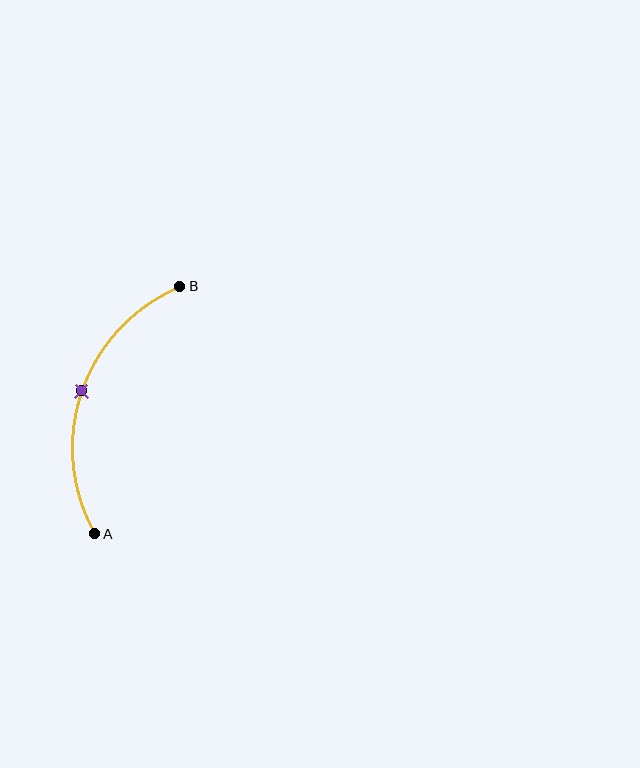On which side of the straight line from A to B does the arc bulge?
The arc bulges to the left of the straight line connecting A and B.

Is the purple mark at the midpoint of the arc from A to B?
Yes. The purple mark lies on the arc at equal arc-length from both A and B — it is the arc midpoint.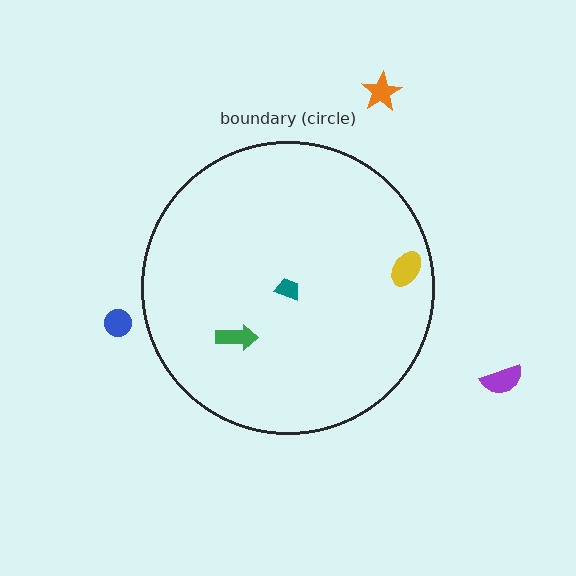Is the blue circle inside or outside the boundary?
Outside.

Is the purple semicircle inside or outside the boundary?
Outside.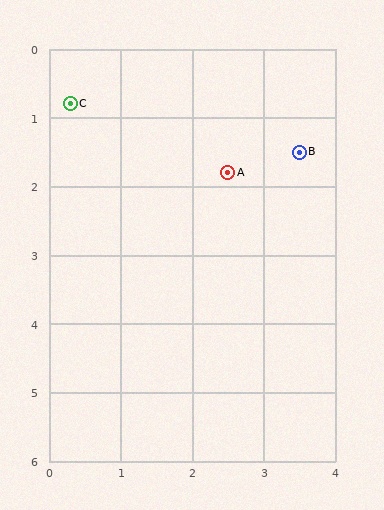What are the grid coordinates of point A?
Point A is at approximately (2.5, 1.8).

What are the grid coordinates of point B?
Point B is at approximately (3.5, 1.5).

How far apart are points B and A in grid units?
Points B and A are about 1.0 grid units apart.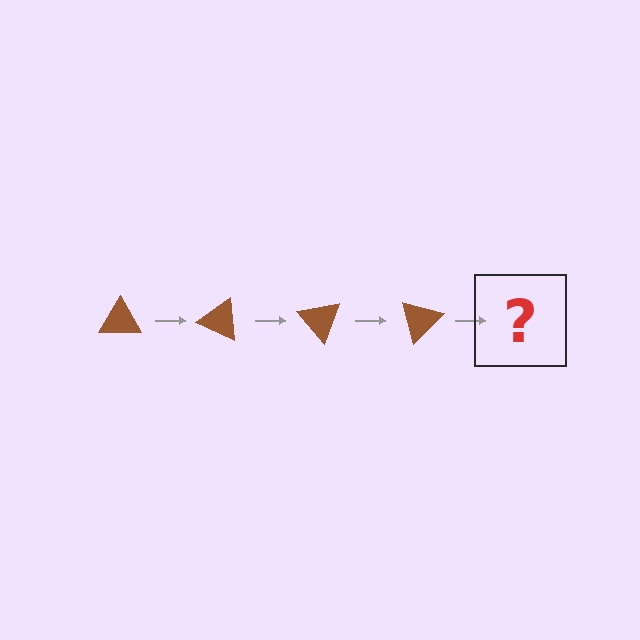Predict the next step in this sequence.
The next step is a brown triangle rotated 100 degrees.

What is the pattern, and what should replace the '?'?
The pattern is that the triangle rotates 25 degrees each step. The '?' should be a brown triangle rotated 100 degrees.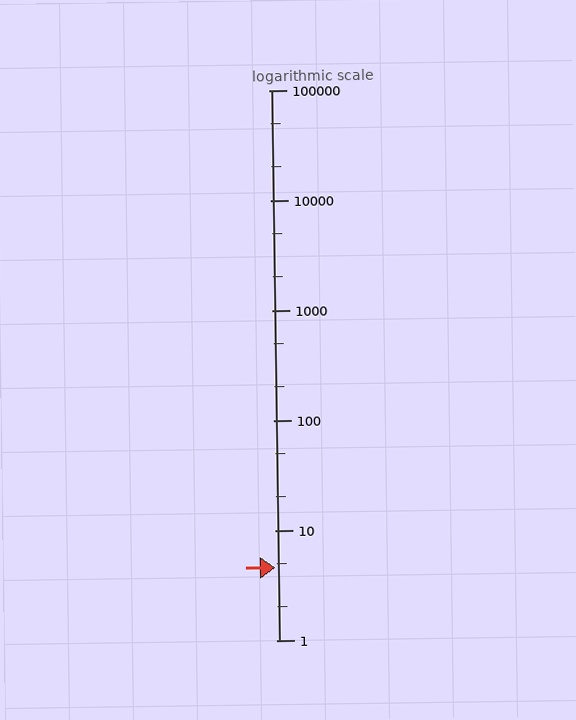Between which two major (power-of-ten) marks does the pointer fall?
The pointer is between 1 and 10.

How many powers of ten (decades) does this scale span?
The scale spans 5 decades, from 1 to 100000.